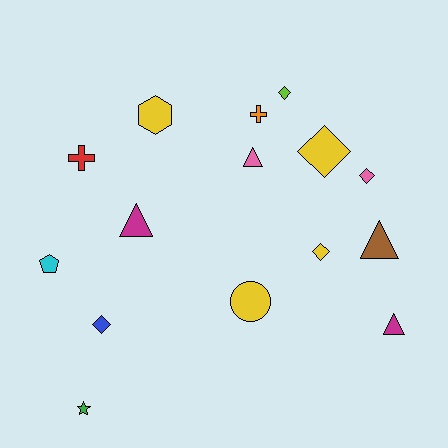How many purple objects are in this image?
There are no purple objects.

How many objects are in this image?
There are 15 objects.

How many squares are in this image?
There are no squares.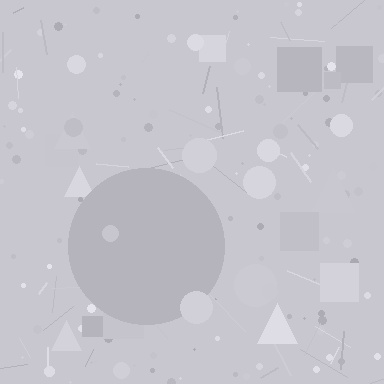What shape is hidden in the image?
A circle is hidden in the image.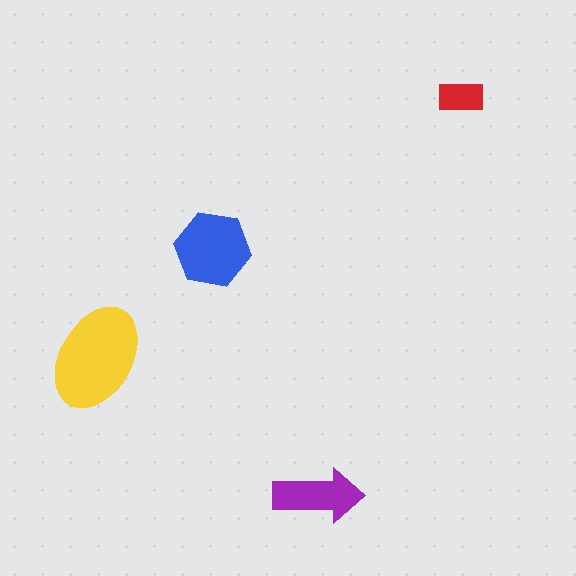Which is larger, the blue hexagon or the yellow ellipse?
The yellow ellipse.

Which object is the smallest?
The red rectangle.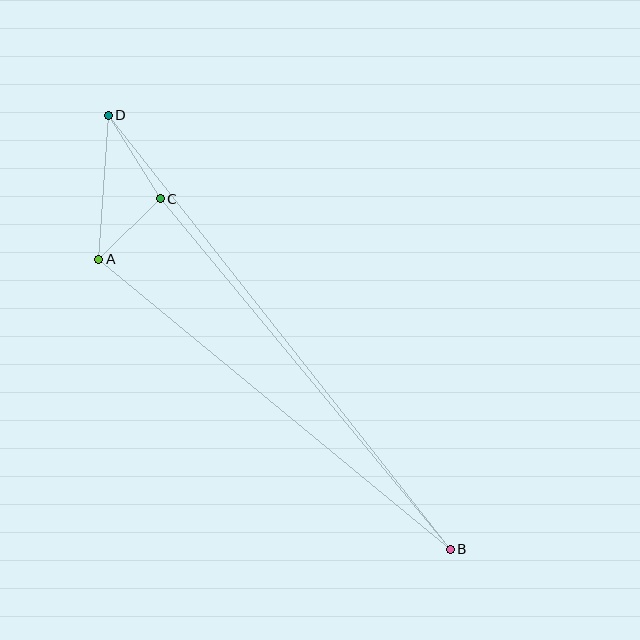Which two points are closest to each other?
Points A and C are closest to each other.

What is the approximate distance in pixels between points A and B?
The distance between A and B is approximately 456 pixels.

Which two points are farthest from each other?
Points B and D are farthest from each other.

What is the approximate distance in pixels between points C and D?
The distance between C and D is approximately 98 pixels.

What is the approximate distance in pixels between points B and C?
The distance between B and C is approximately 455 pixels.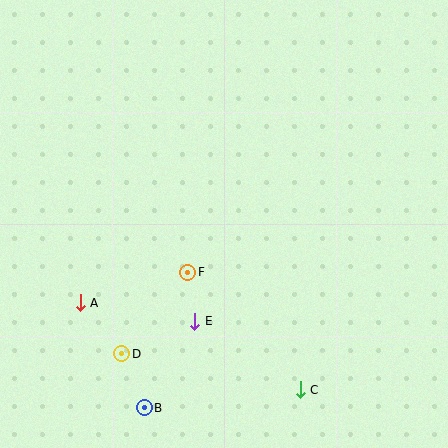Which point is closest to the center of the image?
Point F at (188, 273) is closest to the center.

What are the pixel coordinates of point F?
Point F is at (188, 273).